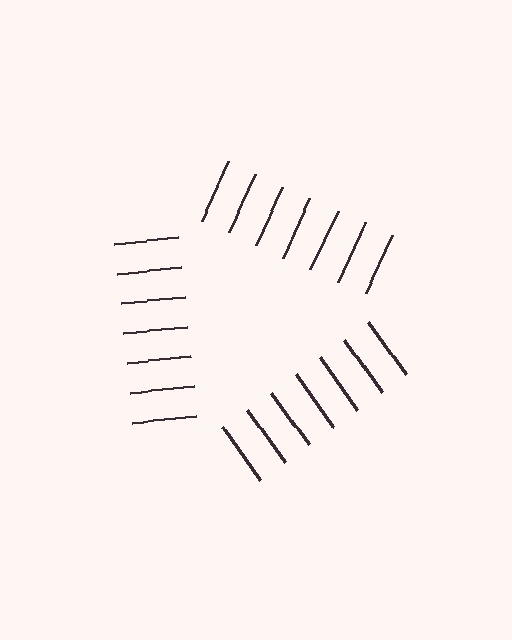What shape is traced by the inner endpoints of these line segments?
An illusory triangle — the line segments terminate on its edges but no continuous stroke is drawn.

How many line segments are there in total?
21 — 7 along each of the 3 edges.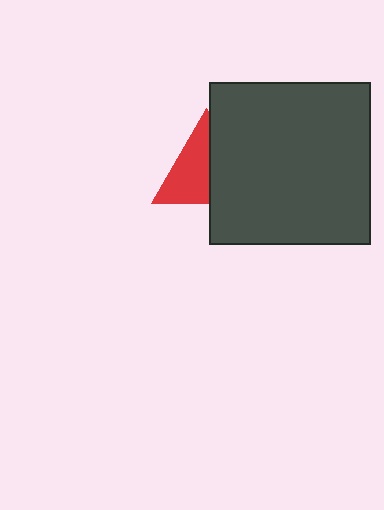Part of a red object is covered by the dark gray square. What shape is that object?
It is a triangle.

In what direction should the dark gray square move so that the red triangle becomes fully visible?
The dark gray square should move right. That is the shortest direction to clear the overlap and leave the red triangle fully visible.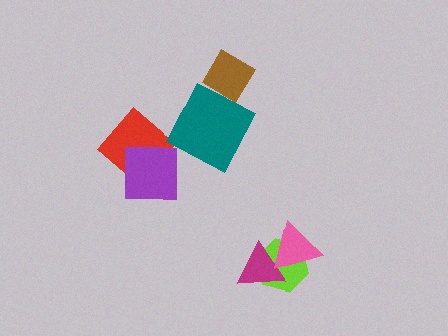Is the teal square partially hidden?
Yes, it is partially covered by another shape.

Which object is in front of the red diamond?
The purple square is in front of the red diamond.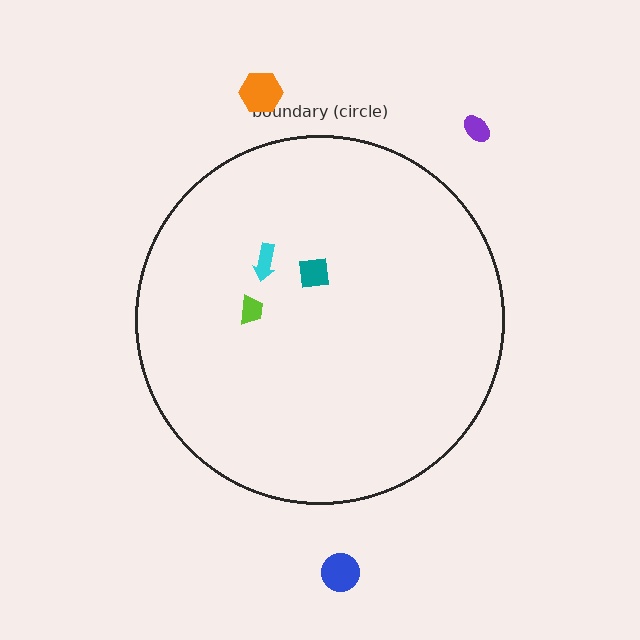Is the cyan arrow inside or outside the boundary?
Inside.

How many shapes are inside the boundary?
3 inside, 3 outside.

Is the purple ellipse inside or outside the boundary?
Outside.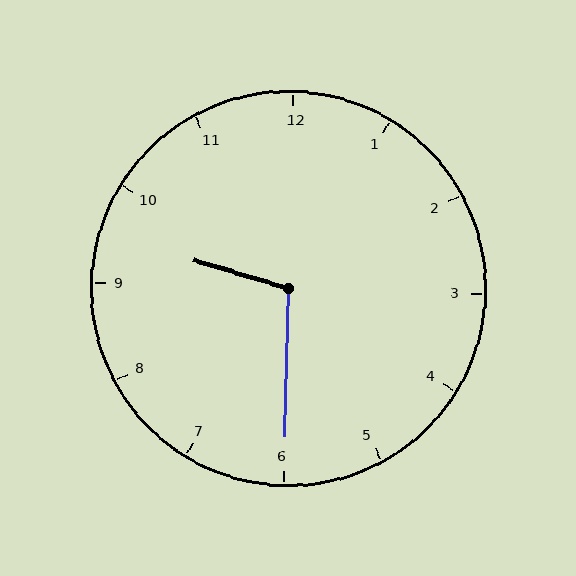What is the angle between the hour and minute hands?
Approximately 105 degrees.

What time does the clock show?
9:30.